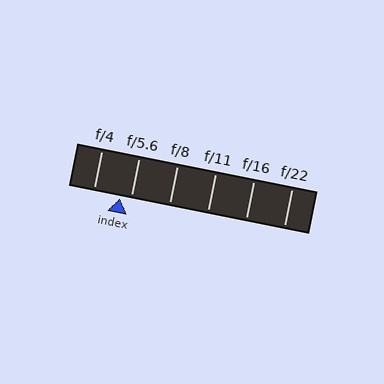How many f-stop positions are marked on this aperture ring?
There are 6 f-stop positions marked.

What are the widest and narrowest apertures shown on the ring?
The widest aperture shown is f/4 and the narrowest is f/22.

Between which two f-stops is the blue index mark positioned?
The index mark is between f/4 and f/5.6.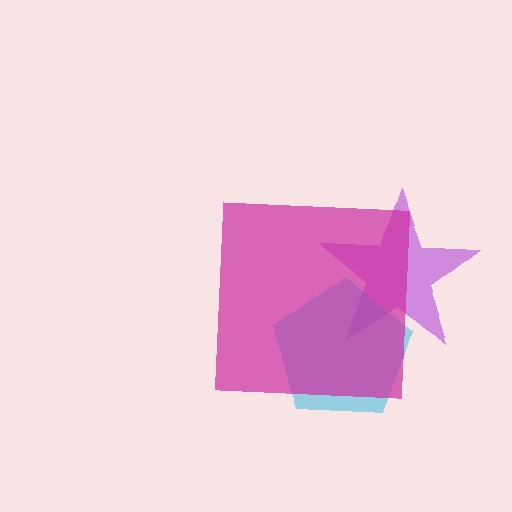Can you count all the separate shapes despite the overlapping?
Yes, there are 3 separate shapes.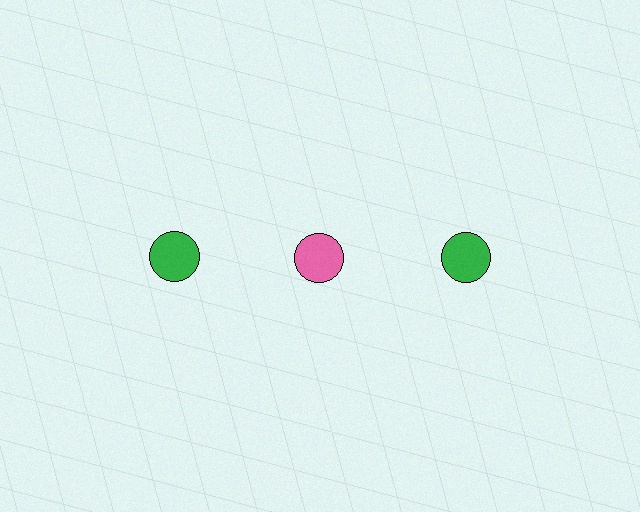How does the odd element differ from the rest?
It has a different color: pink instead of green.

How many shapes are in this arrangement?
There are 3 shapes arranged in a grid pattern.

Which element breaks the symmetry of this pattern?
The pink circle in the top row, second from left column breaks the symmetry. All other shapes are green circles.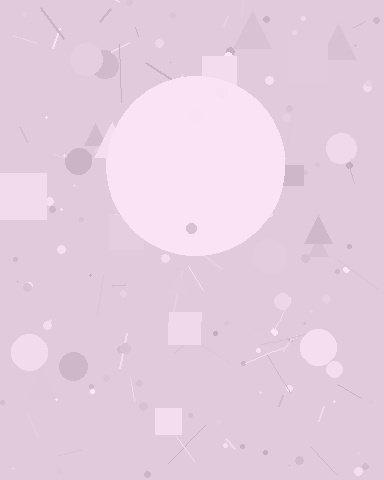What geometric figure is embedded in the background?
A circle is embedded in the background.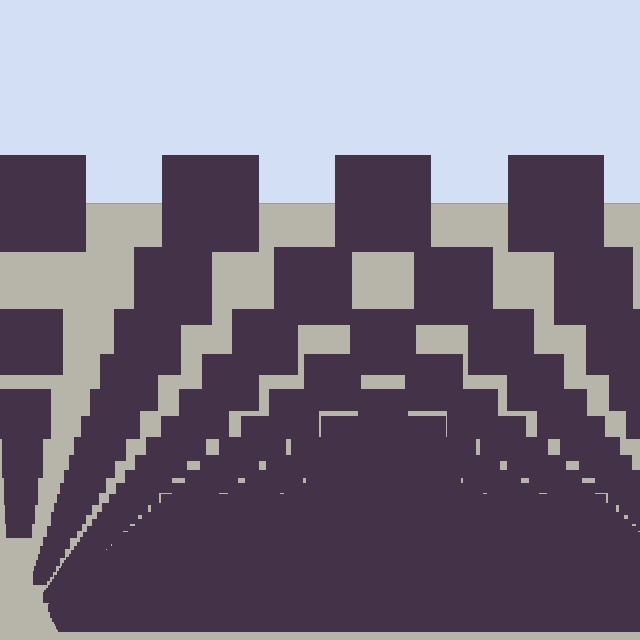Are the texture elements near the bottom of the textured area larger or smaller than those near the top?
Smaller. The gradient is inverted — elements near the bottom are smaller and denser.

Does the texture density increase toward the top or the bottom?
Density increases toward the bottom.